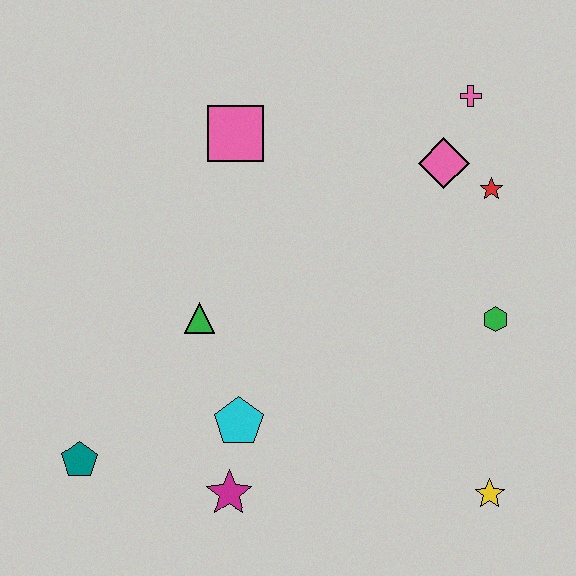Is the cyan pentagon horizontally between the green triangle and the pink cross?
Yes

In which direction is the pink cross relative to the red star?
The pink cross is above the red star.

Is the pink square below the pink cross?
Yes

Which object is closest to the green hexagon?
The red star is closest to the green hexagon.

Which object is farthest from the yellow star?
The pink square is farthest from the yellow star.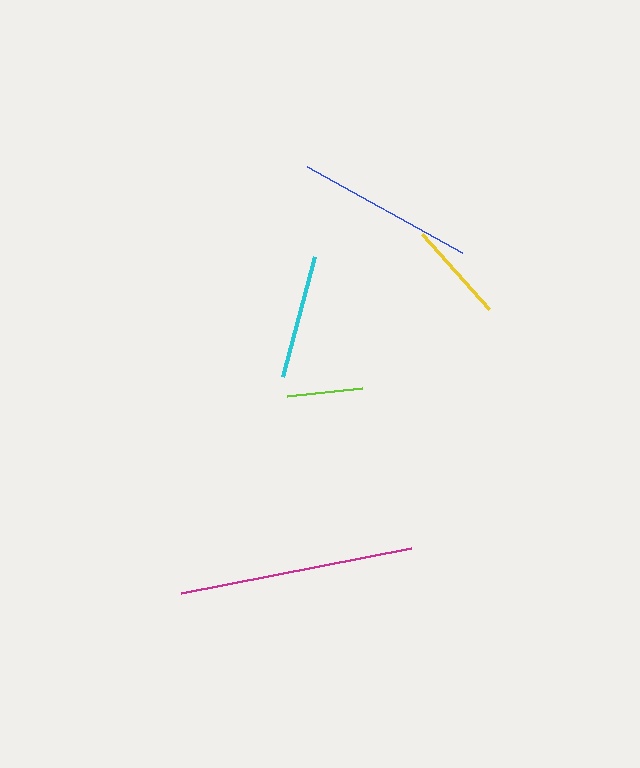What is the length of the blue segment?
The blue segment is approximately 177 pixels long.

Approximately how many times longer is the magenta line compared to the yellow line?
The magenta line is approximately 2.3 times the length of the yellow line.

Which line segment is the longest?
The magenta line is the longest at approximately 234 pixels.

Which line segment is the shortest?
The lime line is the shortest at approximately 75 pixels.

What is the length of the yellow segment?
The yellow segment is approximately 100 pixels long.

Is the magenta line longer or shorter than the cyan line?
The magenta line is longer than the cyan line.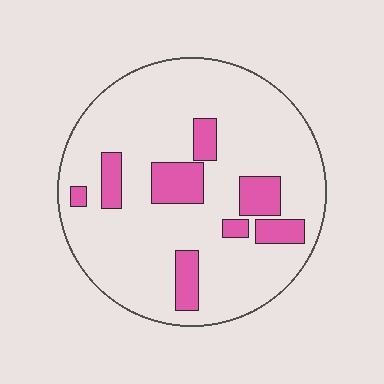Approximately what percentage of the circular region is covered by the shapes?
Approximately 15%.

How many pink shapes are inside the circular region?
8.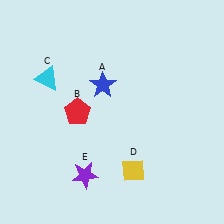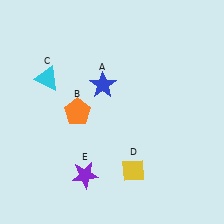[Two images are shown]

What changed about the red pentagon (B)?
In Image 1, B is red. In Image 2, it changed to orange.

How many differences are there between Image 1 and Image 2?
There is 1 difference between the two images.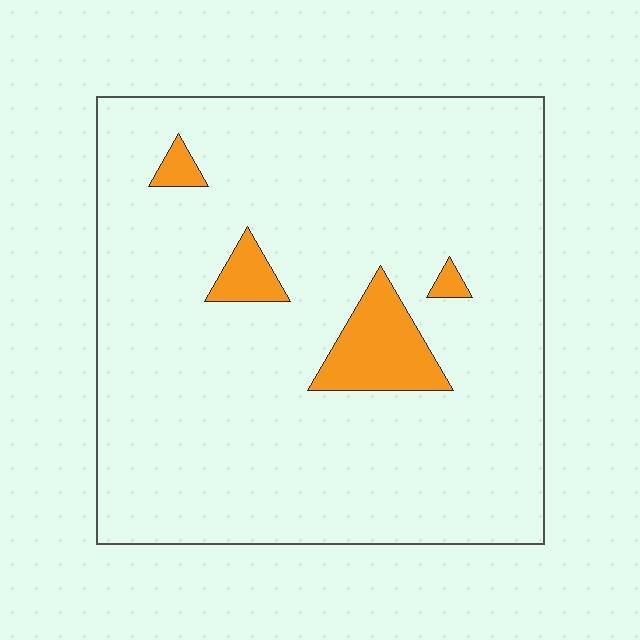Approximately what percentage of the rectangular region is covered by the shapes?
Approximately 10%.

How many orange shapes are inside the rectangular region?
4.